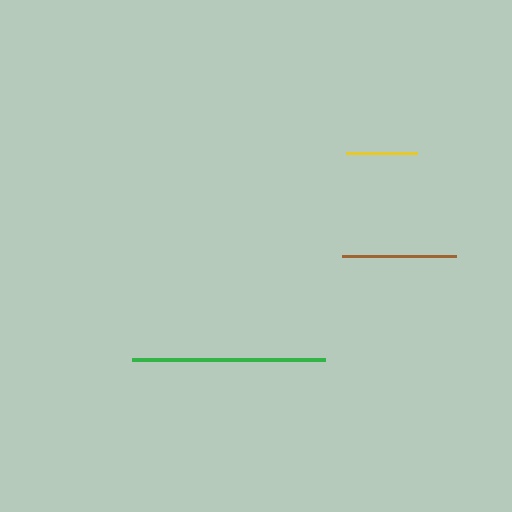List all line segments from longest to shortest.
From longest to shortest: green, brown, yellow.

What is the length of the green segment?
The green segment is approximately 193 pixels long.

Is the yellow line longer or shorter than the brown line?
The brown line is longer than the yellow line.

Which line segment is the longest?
The green line is the longest at approximately 193 pixels.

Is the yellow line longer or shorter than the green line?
The green line is longer than the yellow line.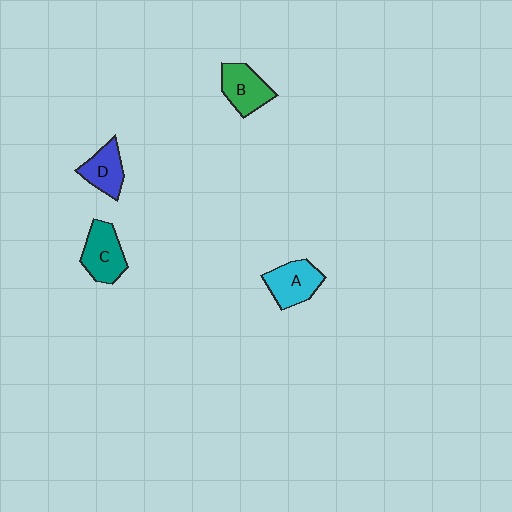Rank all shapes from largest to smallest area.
From largest to smallest: C (teal), A (cyan), B (green), D (blue).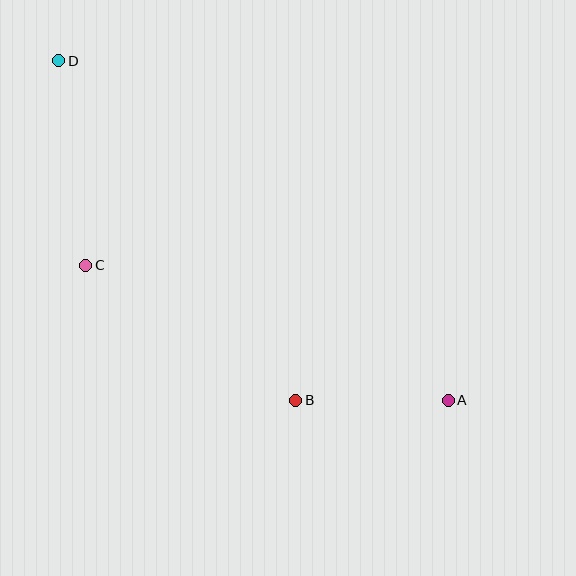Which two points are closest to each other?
Points A and B are closest to each other.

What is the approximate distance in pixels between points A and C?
The distance between A and C is approximately 387 pixels.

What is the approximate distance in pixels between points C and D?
The distance between C and D is approximately 206 pixels.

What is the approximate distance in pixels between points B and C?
The distance between B and C is approximately 250 pixels.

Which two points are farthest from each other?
Points A and D are farthest from each other.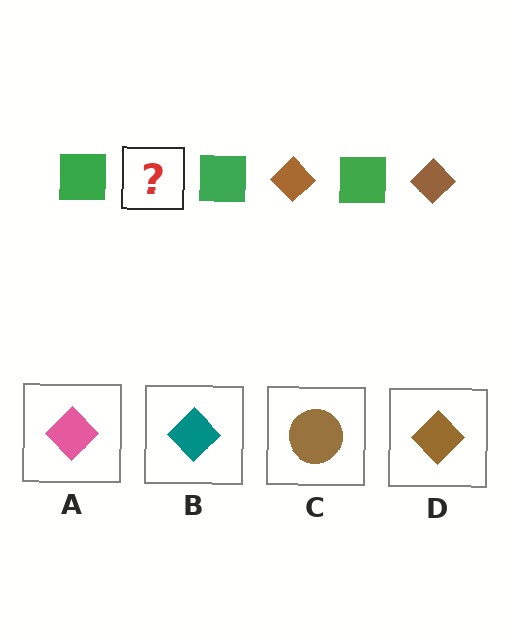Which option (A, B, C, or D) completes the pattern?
D.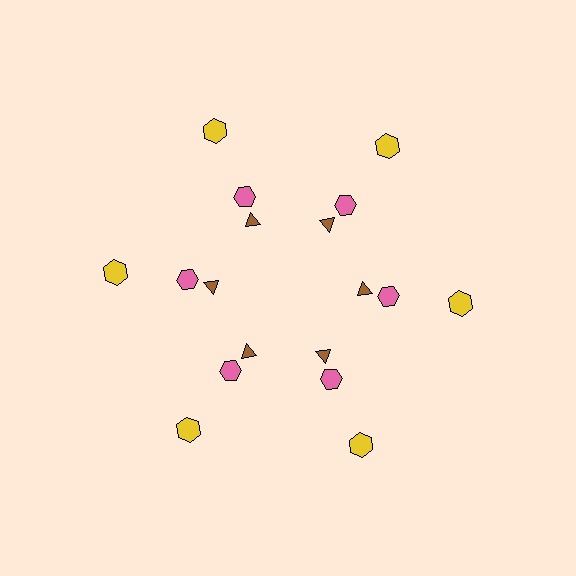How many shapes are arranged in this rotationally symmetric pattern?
There are 18 shapes, arranged in 6 groups of 3.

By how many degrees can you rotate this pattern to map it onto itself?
The pattern maps onto itself every 60 degrees of rotation.